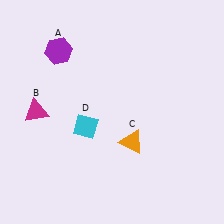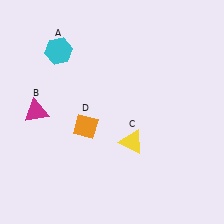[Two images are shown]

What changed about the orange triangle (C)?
In Image 1, C is orange. In Image 2, it changed to yellow.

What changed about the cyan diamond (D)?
In Image 1, D is cyan. In Image 2, it changed to orange.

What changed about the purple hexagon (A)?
In Image 1, A is purple. In Image 2, it changed to cyan.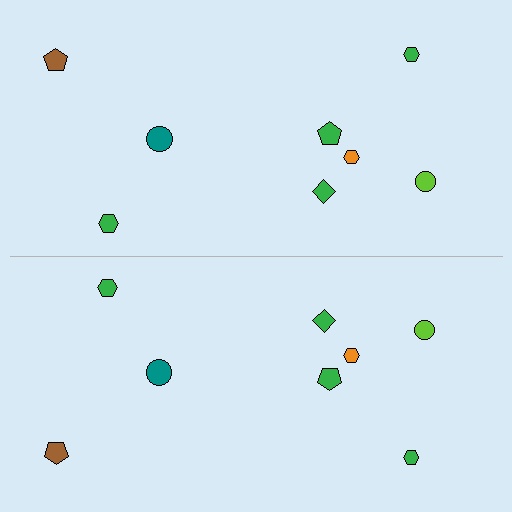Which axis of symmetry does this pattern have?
The pattern has a horizontal axis of symmetry running through the center of the image.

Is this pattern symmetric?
Yes, this pattern has bilateral (reflection) symmetry.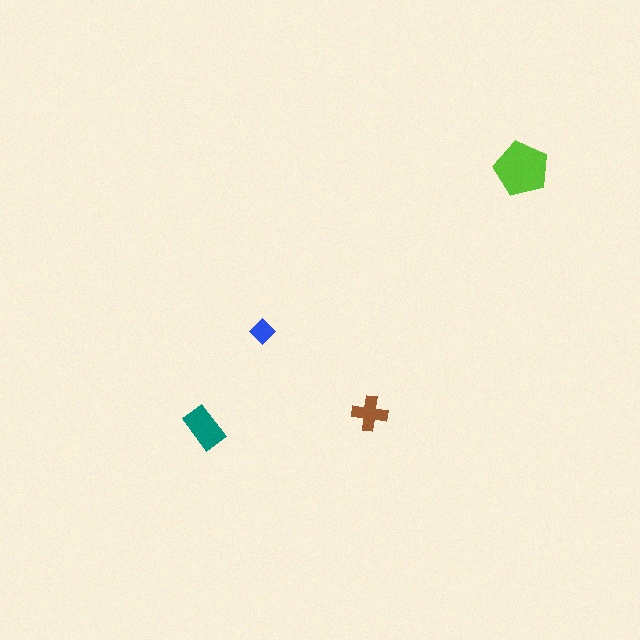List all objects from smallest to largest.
The blue diamond, the brown cross, the teal rectangle, the lime pentagon.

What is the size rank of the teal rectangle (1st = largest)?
2nd.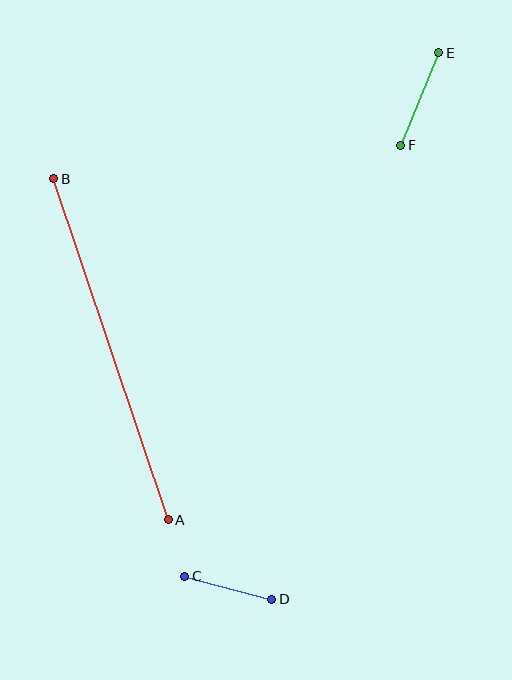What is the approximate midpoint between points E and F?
The midpoint is at approximately (420, 99) pixels.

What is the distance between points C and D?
The distance is approximately 90 pixels.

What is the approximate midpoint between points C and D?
The midpoint is at approximately (228, 588) pixels.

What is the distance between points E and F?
The distance is approximately 100 pixels.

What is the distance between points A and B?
The distance is approximately 360 pixels.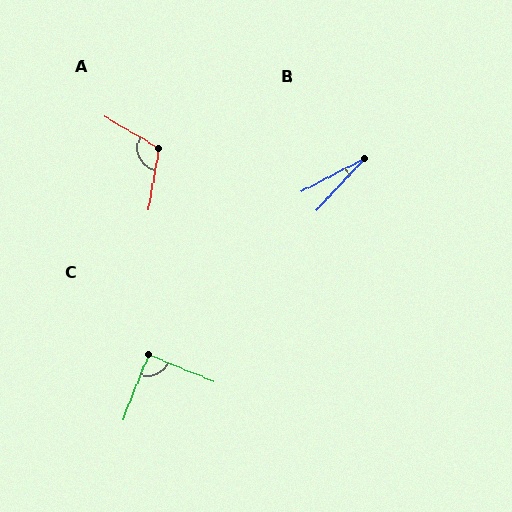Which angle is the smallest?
B, at approximately 20 degrees.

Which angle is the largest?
A, at approximately 110 degrees.